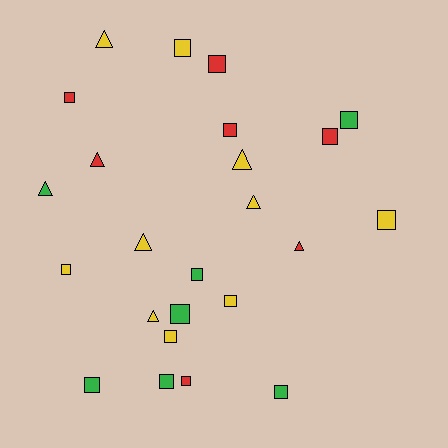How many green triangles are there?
There is 1 green triangle.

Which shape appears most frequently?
Square, with 16 objects.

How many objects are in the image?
There are 24 objects.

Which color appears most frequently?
Yellow, with 10 objects.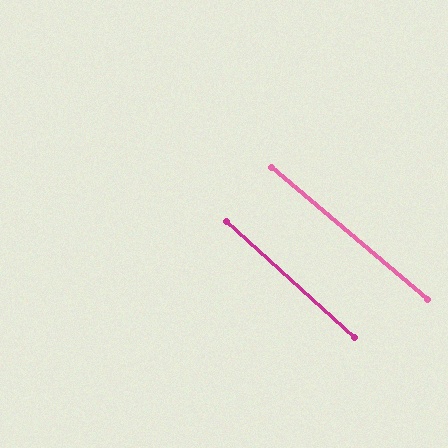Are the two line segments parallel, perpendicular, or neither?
Parallel — their directions differ by only 1.8°.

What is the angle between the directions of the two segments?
Approximately 2 degrees.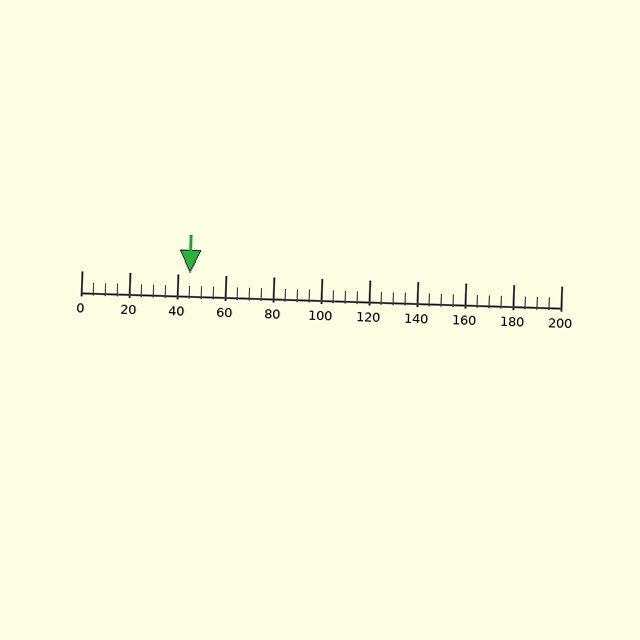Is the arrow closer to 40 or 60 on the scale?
The arrow is closer to 40.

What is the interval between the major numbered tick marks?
The major tick marks are spaced 20 units apart.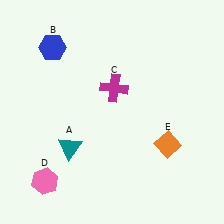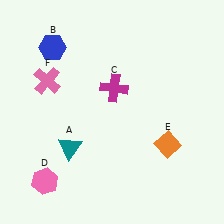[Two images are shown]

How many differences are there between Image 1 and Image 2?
There is 1 difference between the two images.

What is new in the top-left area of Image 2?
A pink cross (F) was added in the top-left area of Image 2.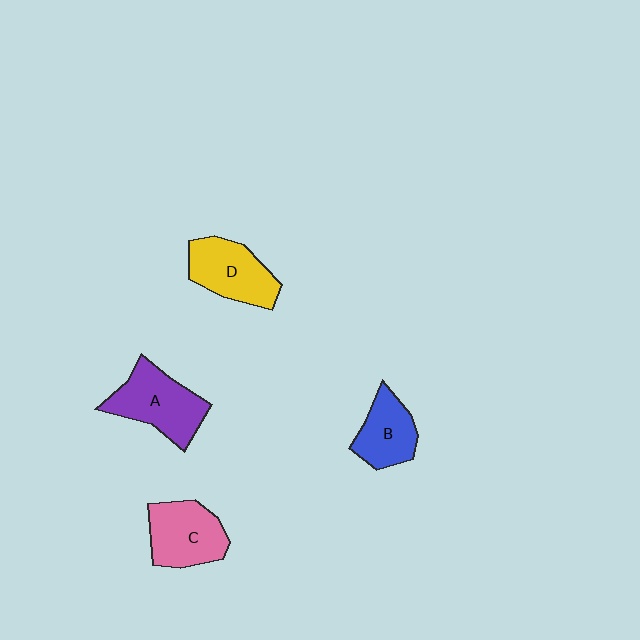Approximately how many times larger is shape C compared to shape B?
Approximately 1.2 times.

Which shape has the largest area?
Shape A (purple).